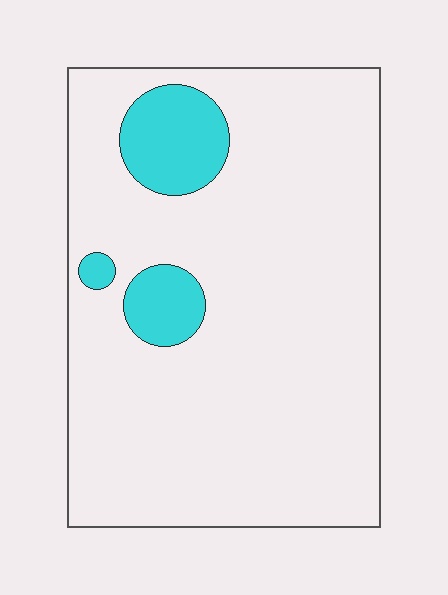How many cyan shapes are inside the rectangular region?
3.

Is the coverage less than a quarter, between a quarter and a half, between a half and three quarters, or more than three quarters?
Less than a quarter.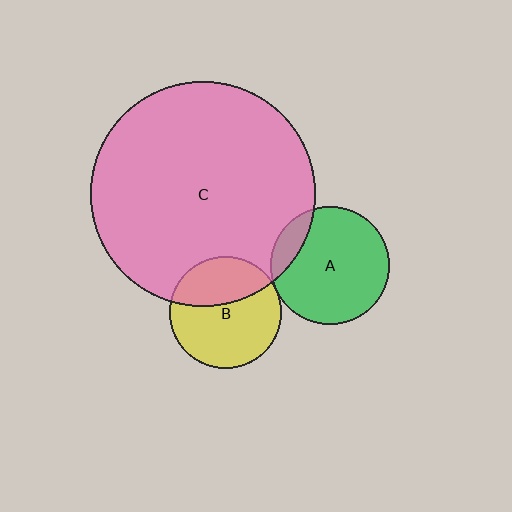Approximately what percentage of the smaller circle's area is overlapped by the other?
Approximately 5%.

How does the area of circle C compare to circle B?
Approximately 4.1 times.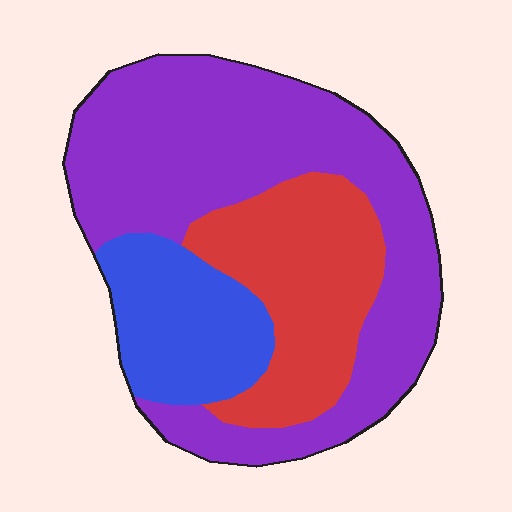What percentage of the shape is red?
Red covers roughly 25% of the shape.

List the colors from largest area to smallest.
From largest to smallest: purple, red, blue.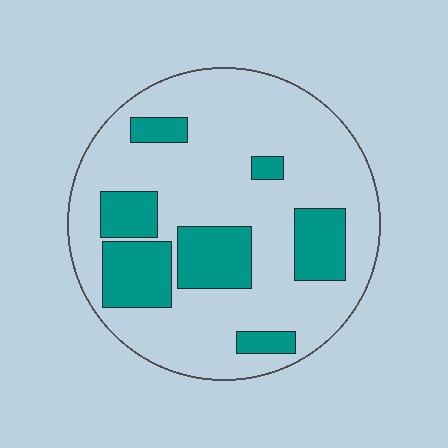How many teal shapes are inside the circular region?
7.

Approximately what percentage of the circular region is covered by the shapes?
Approximately 25%.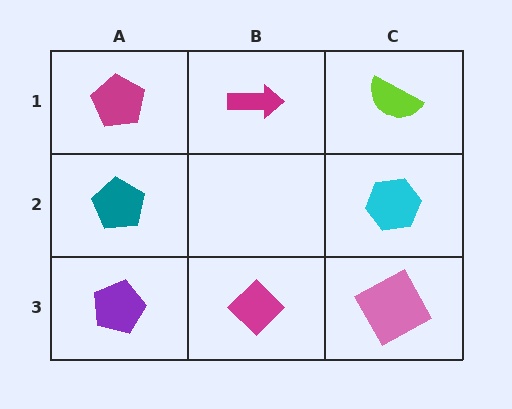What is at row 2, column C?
A cyan hexagon.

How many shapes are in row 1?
3 shapes.